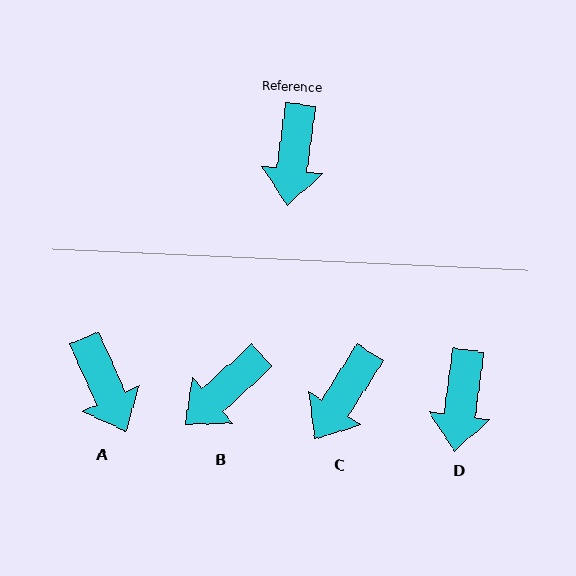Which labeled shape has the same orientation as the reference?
D.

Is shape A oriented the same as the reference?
No, it is off by about 32 degrees.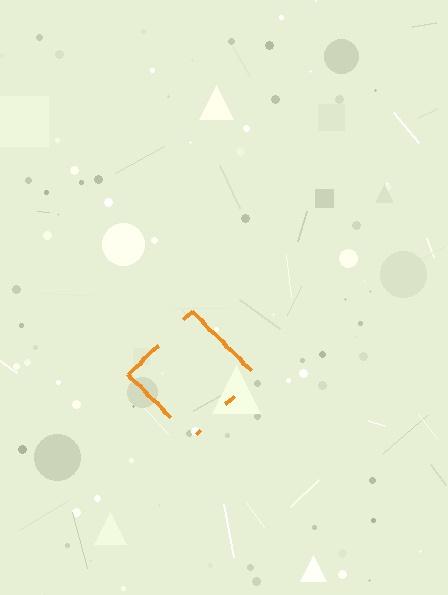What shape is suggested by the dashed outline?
The dashed outline suggests a diamond.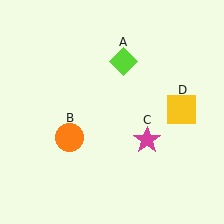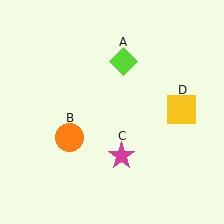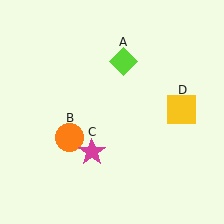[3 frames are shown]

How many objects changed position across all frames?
1 object changed position: magenta star (object C).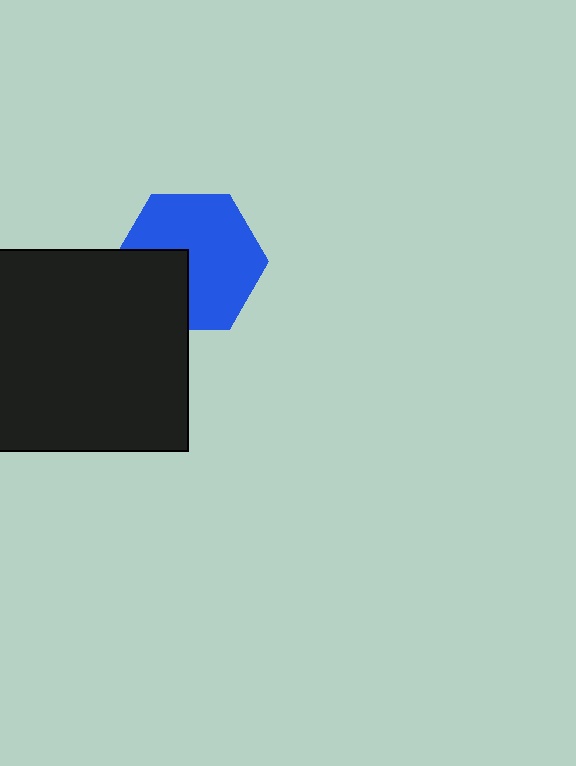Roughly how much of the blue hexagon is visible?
Most of it is visible (roughly 70%).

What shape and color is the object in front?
The object in front is a black square.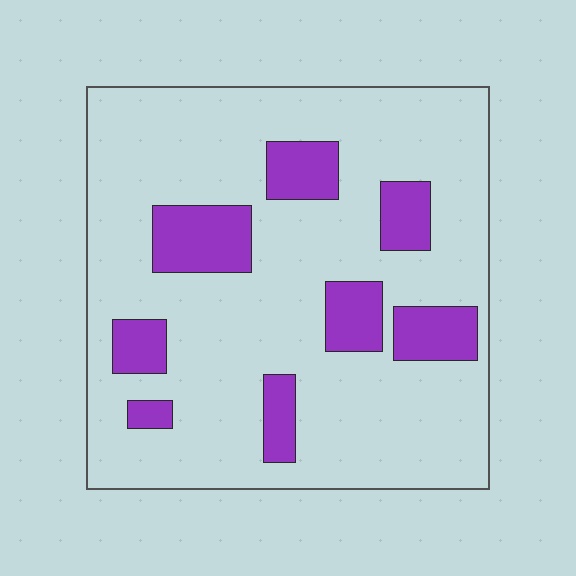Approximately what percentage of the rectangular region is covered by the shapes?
Approximately 20%.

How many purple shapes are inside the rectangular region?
8.